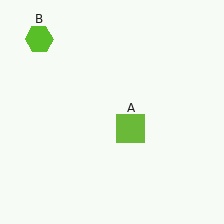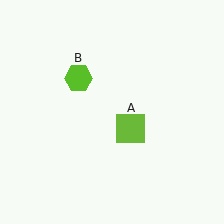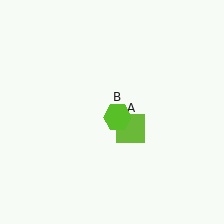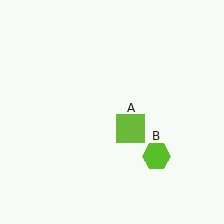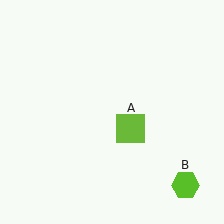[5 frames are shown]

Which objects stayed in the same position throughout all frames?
Lime square (object A) remained stationary.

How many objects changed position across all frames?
1 object changed position: lime hexagon (object B).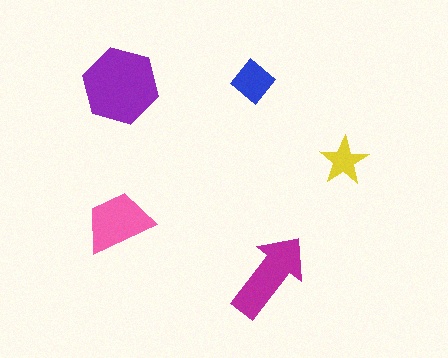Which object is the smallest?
The yellow star.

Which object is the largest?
The purple hexagon.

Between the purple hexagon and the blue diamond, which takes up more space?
The purple hexagon.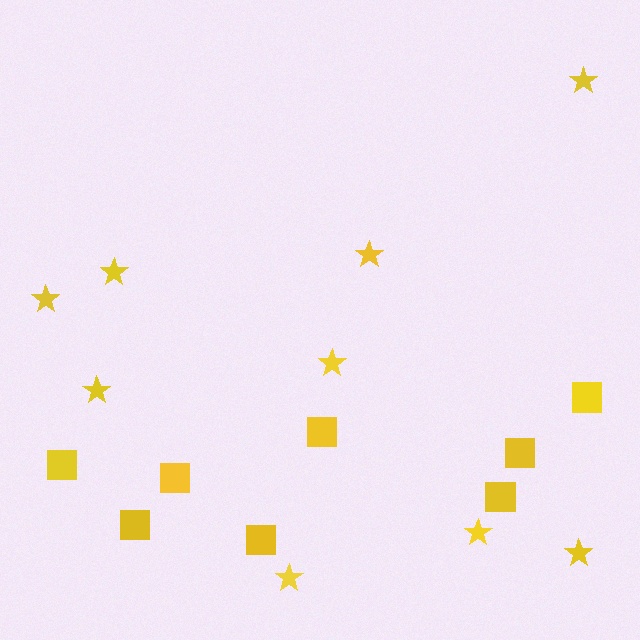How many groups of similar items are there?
There are 2 groups: one group of stars (9) and one group of squares (8).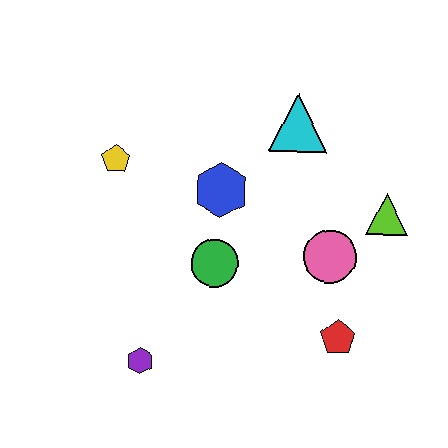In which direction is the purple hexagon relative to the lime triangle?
The purple hexagon is to the left of the lime triangle.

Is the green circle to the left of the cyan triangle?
Yes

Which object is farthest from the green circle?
The lime triangle is farthest from the green circle.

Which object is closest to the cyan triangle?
The blue hexagon is closest to the cyan triangle.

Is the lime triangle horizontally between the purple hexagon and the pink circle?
No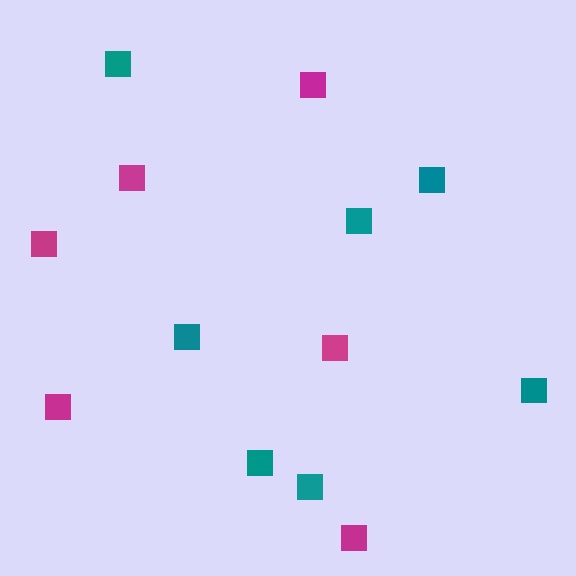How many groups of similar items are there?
There are 2 groups: one group of magenta squares (6) and one group of teal squares (7).